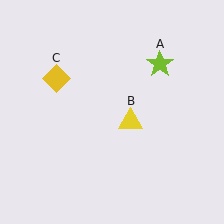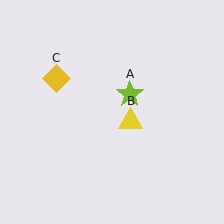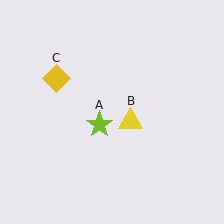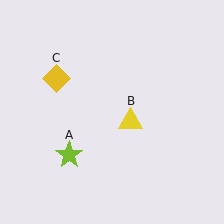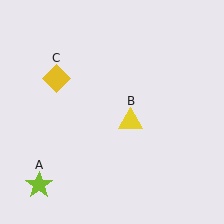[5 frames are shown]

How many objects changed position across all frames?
1 object changed position: lime star (object A).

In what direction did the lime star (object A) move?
The lime star (object A) moved down and to the left.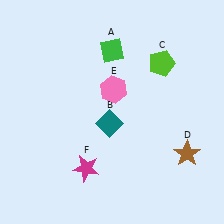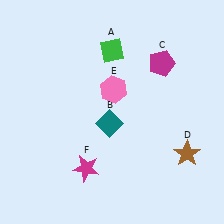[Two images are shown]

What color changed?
The pentagon (C) changed from lime in Image 1 to magenta in Image 2.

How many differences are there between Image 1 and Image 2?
There is 1 difference between the two images.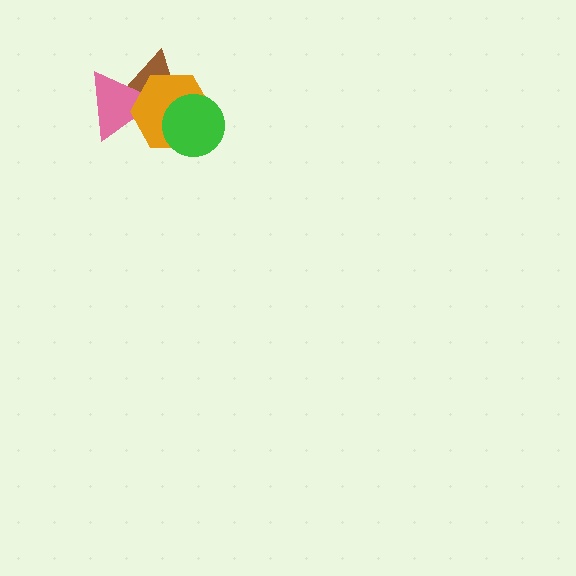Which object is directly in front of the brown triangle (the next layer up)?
The pink triangle is directly in front of the brown triangle.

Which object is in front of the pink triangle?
The orange hexagon is in front of the pink triangle.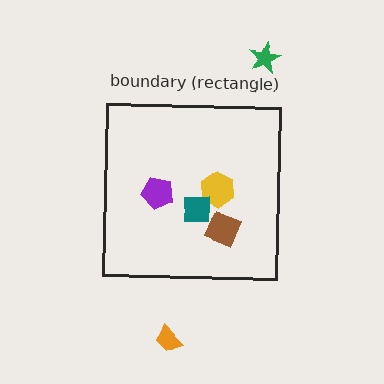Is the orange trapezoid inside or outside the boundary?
Outside.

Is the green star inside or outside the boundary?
Outside.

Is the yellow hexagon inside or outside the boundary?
Inside.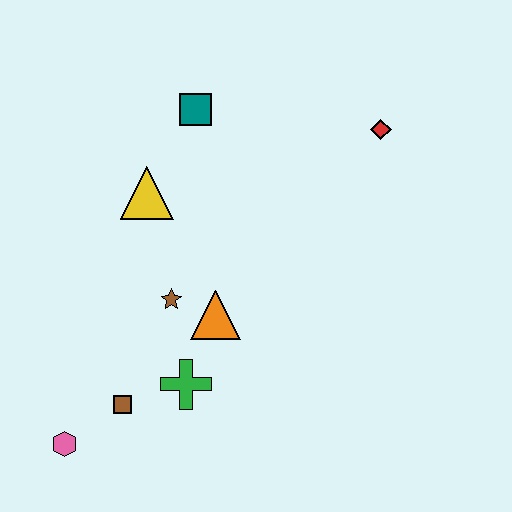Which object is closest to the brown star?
The orange triangle is closest to the brown star.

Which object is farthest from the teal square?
The pink hexagon is farthest from the teal square.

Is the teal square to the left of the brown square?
No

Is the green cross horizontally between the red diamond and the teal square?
No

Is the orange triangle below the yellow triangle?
Yes